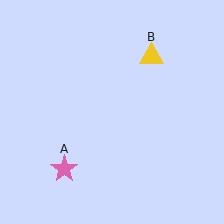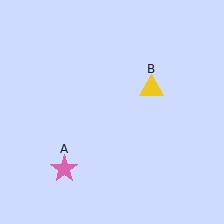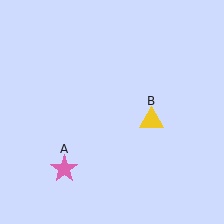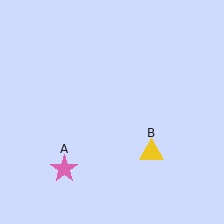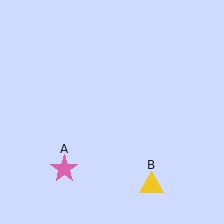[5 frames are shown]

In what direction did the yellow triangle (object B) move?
The yellow triangle (object B) moved down.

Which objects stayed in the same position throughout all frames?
Pink star (object A) remained stationary.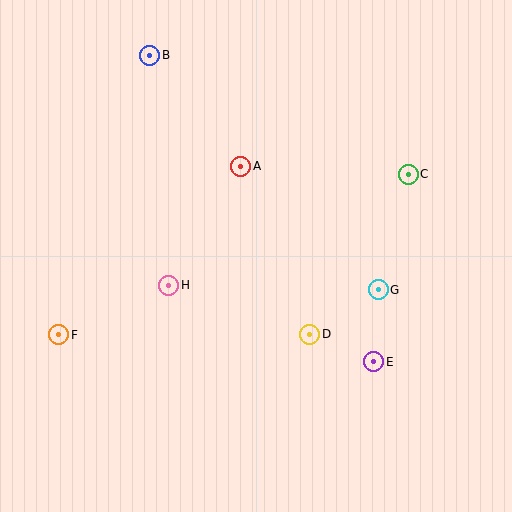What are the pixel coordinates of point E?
Point E is at (374, 362).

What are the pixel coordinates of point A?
Point A is at (241, 166).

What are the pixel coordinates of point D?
Point D is at (310, 334).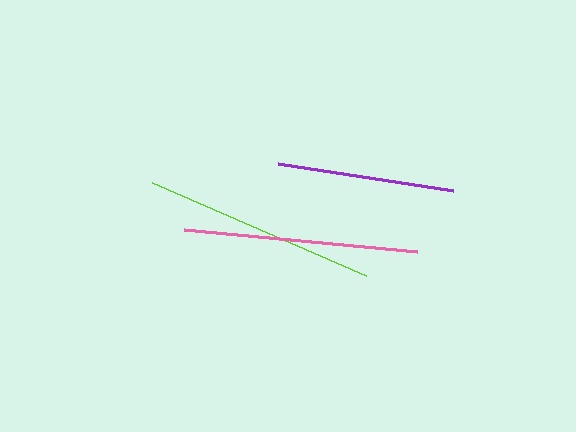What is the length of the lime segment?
The lime segment is approximately 233 pixels long.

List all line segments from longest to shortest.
From longest to shortest: pink, lime, purple.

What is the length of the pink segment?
The pink segment is approximately 235 pixels long.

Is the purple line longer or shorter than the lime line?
The lime line is longer than the purple line.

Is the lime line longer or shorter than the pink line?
The pink line is longer than the lime line.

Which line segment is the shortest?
The purple line is the shortest at approximately 177 pixels.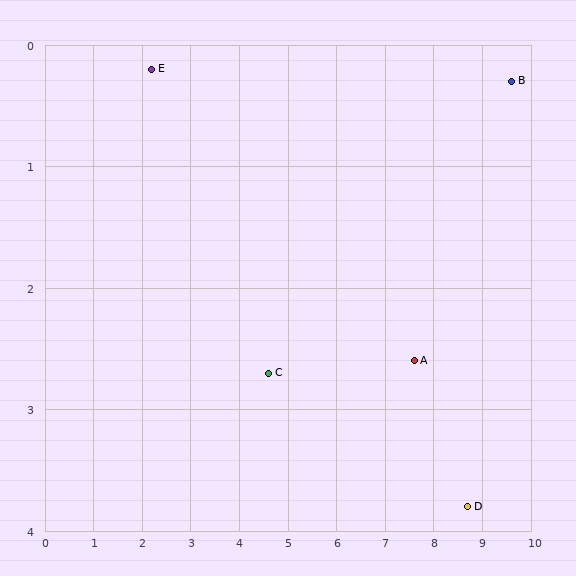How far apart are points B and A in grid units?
Points B and A are about 3.0 grid units apart.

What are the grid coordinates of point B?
Point B is at approximately (9.6, 0.3).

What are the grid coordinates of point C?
Point C is at approximately (4.6, 2.7).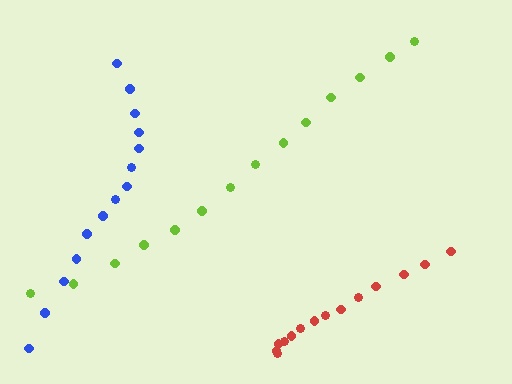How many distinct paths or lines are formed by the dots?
There are 3 distinct paths.